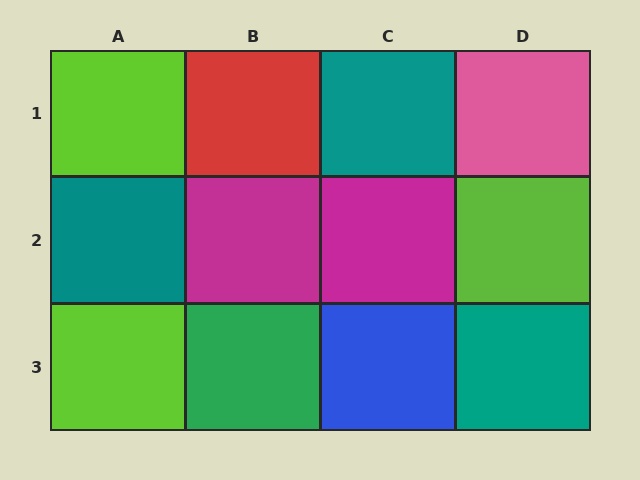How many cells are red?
1 cell is red.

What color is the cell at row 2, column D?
Lime.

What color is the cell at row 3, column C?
Blue.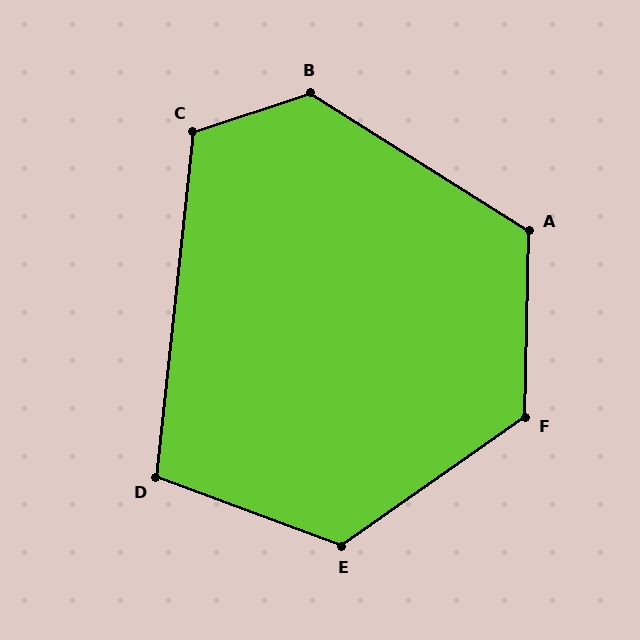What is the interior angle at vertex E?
Approximately 125 degrees (obtuse).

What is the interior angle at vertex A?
Approximately 121 degrees (obtuse).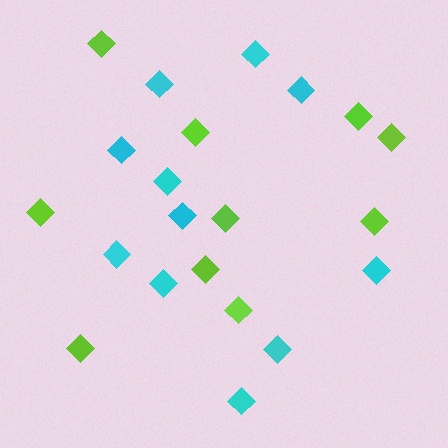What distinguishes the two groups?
There are 2 groups: one group of lime diamonds (10) and one group of cyan diamonds (11).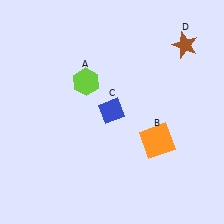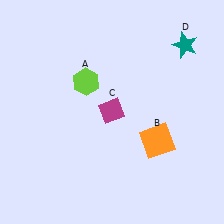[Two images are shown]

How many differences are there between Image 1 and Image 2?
There are 2 differences between the two images.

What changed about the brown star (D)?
In Image 1, D is brown. In Image 2, it changed to teal.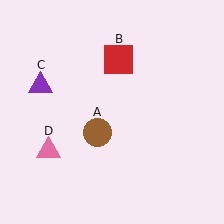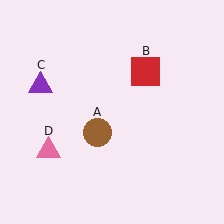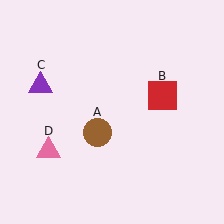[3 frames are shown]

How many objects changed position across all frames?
1 object changed position: red square (object B).